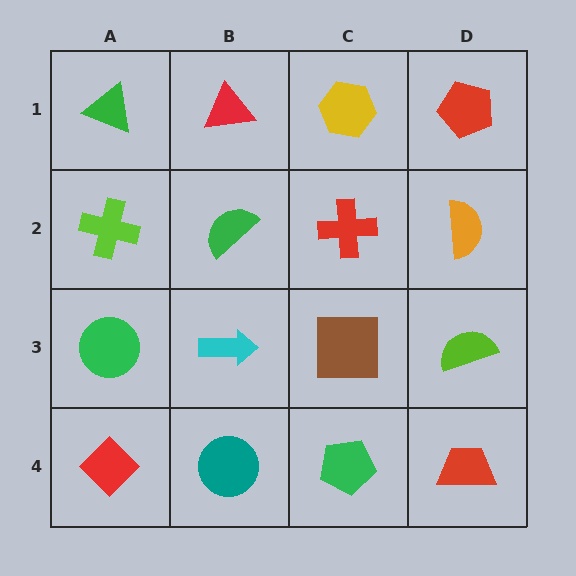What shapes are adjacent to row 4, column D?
A lime semicircle (row 3, column D), a green pentagon (row 4, column C).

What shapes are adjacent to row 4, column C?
A brown square (row 3, column C), a teal circle (row 4, column B), a red trapezoid (row 4, column D).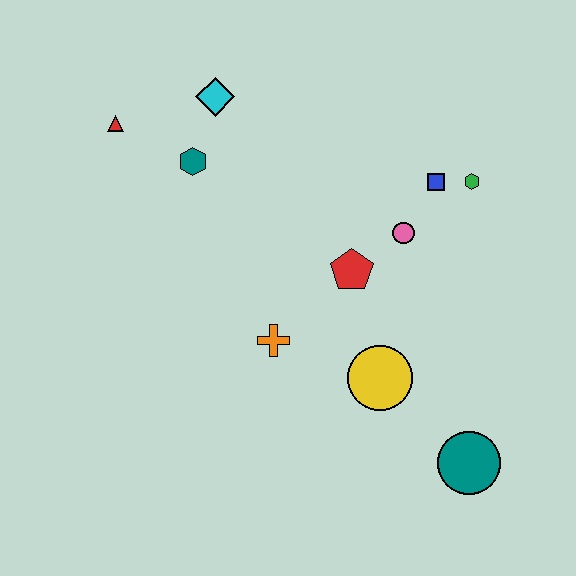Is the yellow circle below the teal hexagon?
Yes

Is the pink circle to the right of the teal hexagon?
Yes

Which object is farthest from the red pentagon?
The red triangle is farthest from the red pentagon.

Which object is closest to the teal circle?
The yellow circle is closest to the teal circle.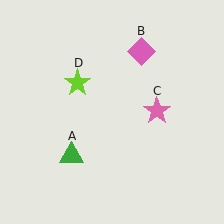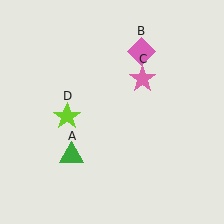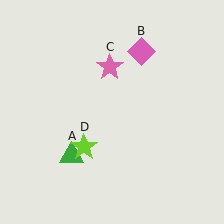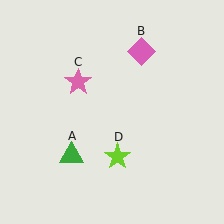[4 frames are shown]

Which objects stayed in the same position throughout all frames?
Green triangle (object A) and pink diamond (object B) remained stationary.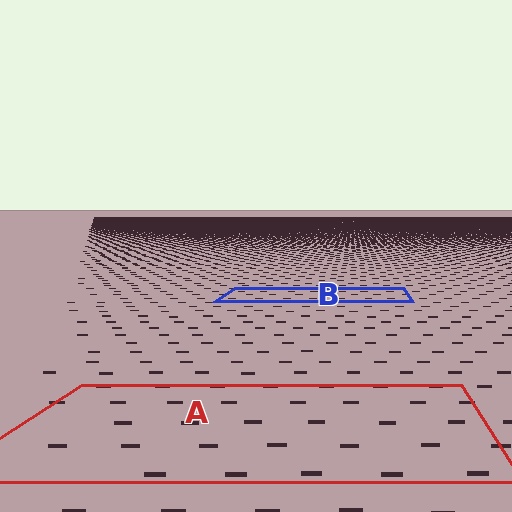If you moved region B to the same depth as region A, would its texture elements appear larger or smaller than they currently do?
They would appear larger. At a closer depth, the same texture elements are projected at a bigger on-screen size.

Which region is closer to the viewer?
Region A is closer. The texture elements there are larger and more spread out.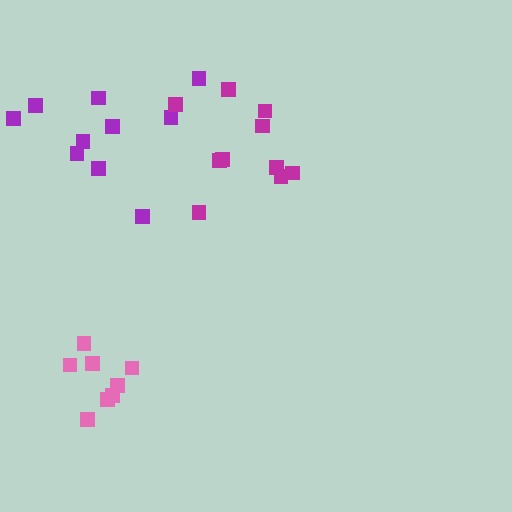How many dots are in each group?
Group 1: 8 dots, Group 2: 10 dots, Group 3: 10 dots (28 total).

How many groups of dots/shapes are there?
There are 3 groups.